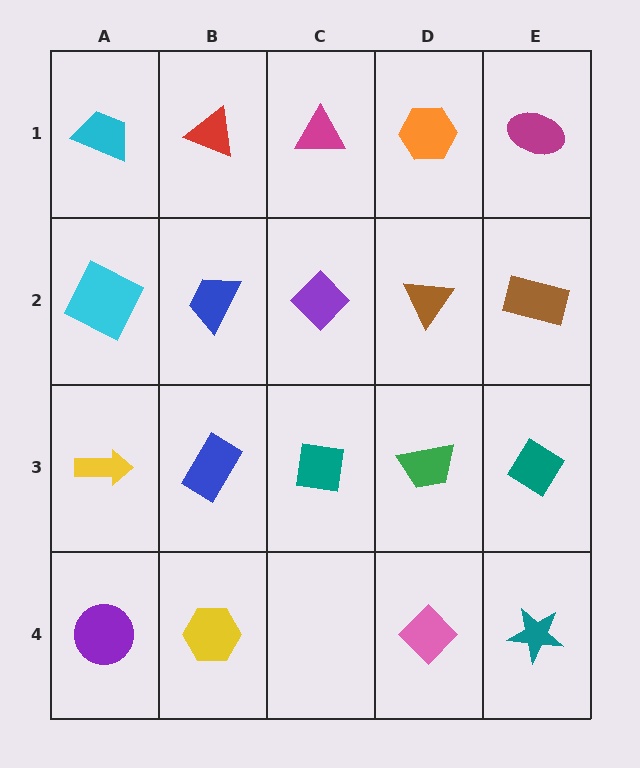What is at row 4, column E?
A teal star.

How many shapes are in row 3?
5 shapes.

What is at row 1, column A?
A cyan trapezoid.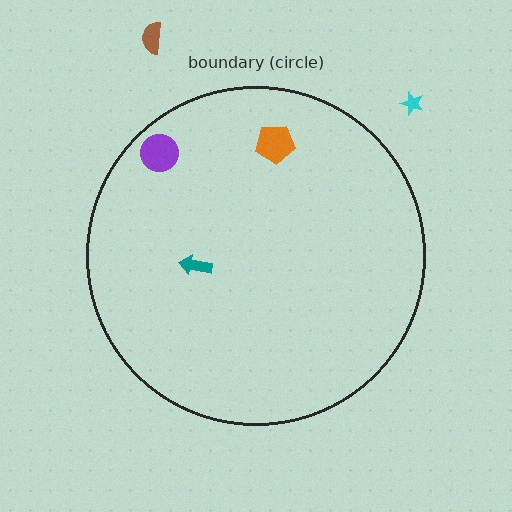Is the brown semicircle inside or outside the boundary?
Outside.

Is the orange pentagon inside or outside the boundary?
Inside.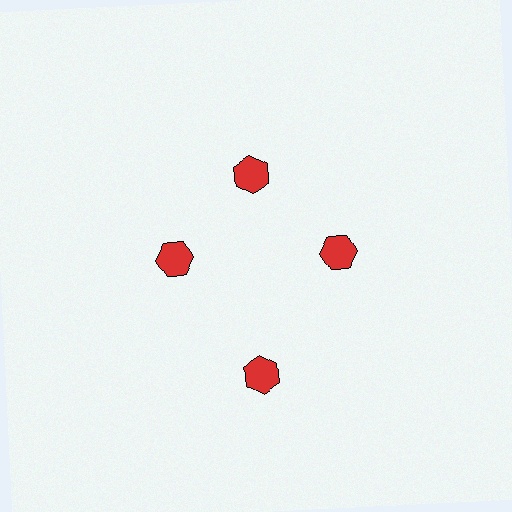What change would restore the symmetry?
The symmetry would be restored by moving it inward, back onto the ring so that all 4 hexagons sit at equal angles and equal distance from the center.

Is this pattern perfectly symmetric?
No. The 4 red hexagons are arranged in a ring, but one element near the 6 o'clock position is pushed outward from the center, breaking the 4-fold rotational symmetry.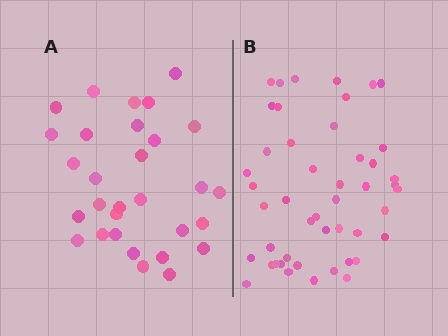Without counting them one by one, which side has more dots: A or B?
Region B (the right region) has more dots.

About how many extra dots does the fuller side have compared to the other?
Region B has approximately 15 more dots than region A.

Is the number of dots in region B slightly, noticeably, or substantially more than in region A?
Region B has substantially more. The ratio is roughly 1.6 to 1.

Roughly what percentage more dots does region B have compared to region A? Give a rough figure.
About 55% more.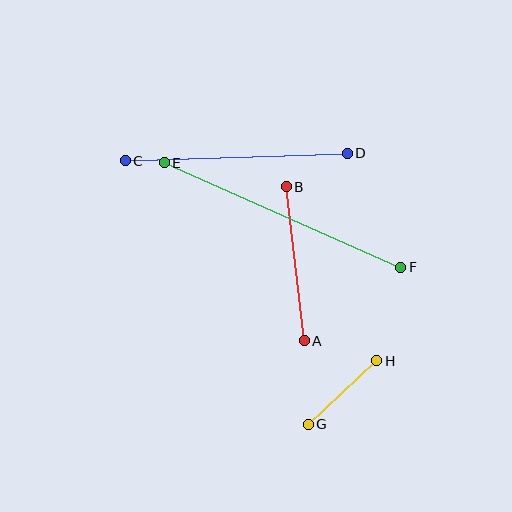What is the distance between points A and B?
The distance is approximately 155 pixels.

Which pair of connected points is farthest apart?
Points E and F are farthest apart.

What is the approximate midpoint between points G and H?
The midpoint is at approximately (343, 393) pixels.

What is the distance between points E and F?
The distance is approximately 259 pixels.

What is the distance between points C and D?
The distance is approximately 222 pixels.